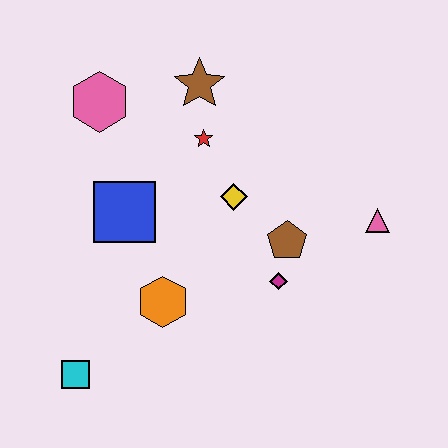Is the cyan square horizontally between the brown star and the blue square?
No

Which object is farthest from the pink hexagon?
The pink triangle is farthest from the pink hexagon.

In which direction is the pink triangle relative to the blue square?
The pink triangle is to the right of the blue square.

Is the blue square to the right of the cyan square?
Yes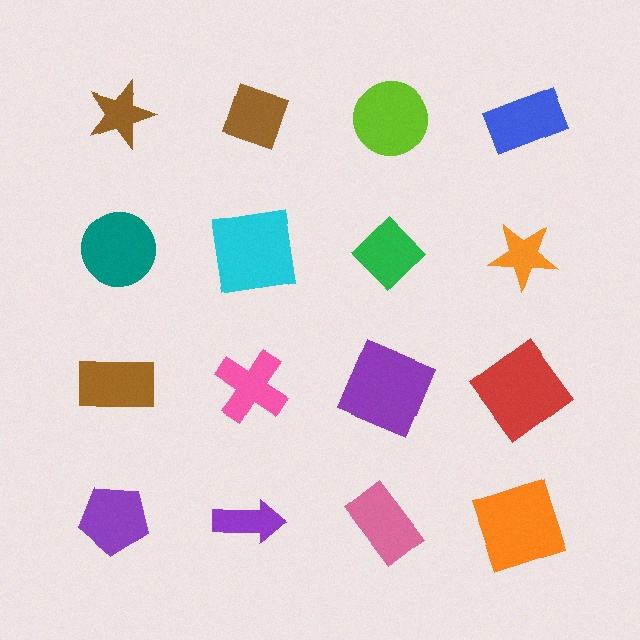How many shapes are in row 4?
4 shapes.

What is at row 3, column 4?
A red diamond.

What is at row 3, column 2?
A pink cross.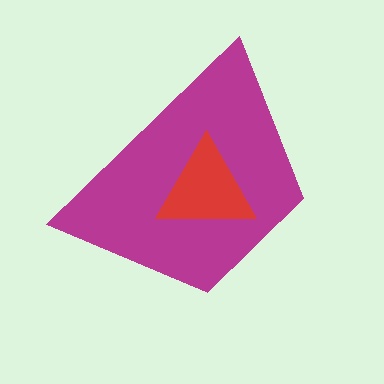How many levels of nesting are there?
2.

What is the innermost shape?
The red triangle.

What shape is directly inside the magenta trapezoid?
The red triangle.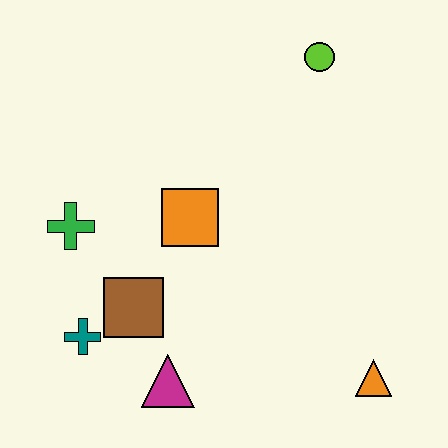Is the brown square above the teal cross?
Yes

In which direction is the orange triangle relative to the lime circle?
The orange triangle is below the lime circle.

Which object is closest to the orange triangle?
The magenta triangle is closest to the orange triangle.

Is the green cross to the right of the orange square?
No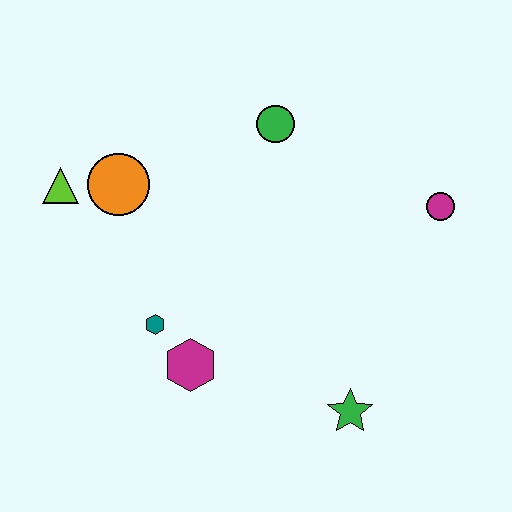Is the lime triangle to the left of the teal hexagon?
Yes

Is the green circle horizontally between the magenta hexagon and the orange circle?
No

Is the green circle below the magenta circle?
No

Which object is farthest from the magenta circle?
The lime triangle is farthest from the magenta circle.